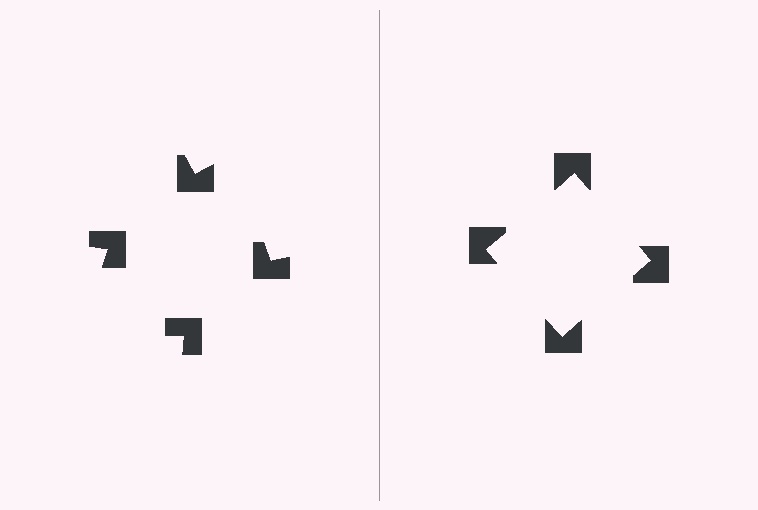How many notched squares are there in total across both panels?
8 — 4 on each side.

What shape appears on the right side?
An illusory square.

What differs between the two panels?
The notched squares are positioned identically on both sides; only the wedge orientations differ. On the right they align to a square; on the left they are misaligned.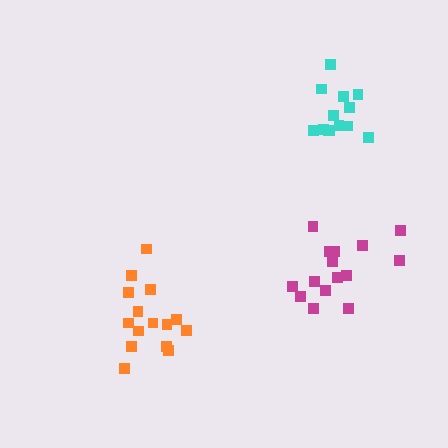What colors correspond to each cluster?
The clusters are colored: cyan, magenta, orange.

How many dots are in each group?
Group 1: 13 dots, Group 2: 15 dots, Group 3: 15 dots (43 total).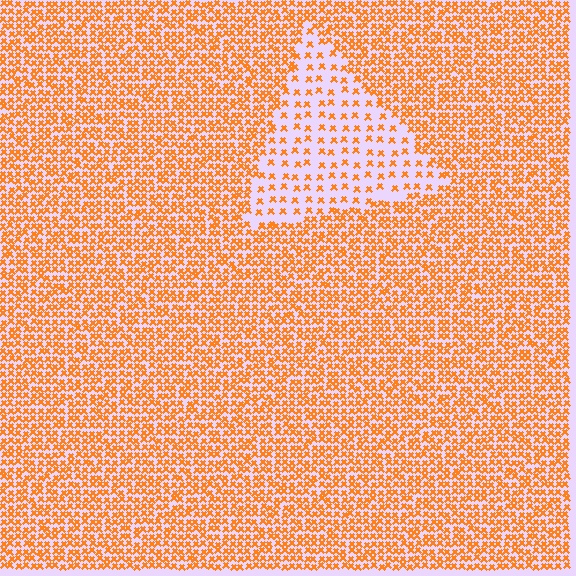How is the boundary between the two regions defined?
The boundary is defined by a change in element density (approximately 2.7x ratio). All elements are the same color, size, and shape.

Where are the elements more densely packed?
The elements are more densely packed outside the triangle boundary.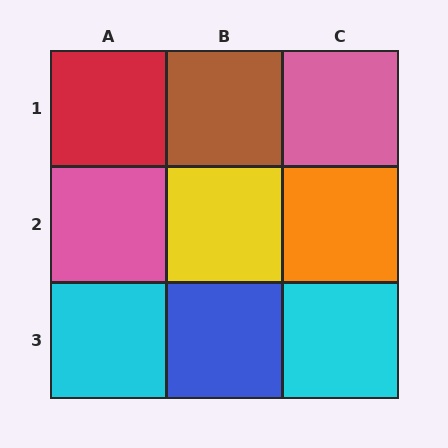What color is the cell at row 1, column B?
Brown.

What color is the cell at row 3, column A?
Cyan.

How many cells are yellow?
1 cell is yellow.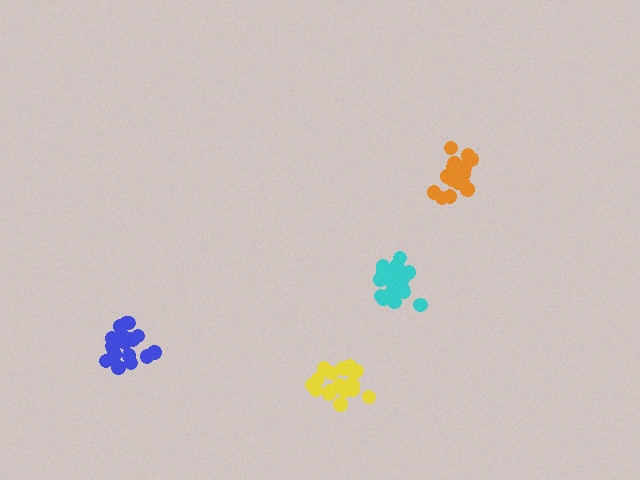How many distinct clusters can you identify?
There are 4 distinct clusters.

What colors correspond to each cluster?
The clusters are colored: yellow, blue, orange, cyan.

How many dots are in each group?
Group 1: 19 dots, Group 2: 20 dots, Group 3: 19 dots, Group 4: 19 dots (77 total).